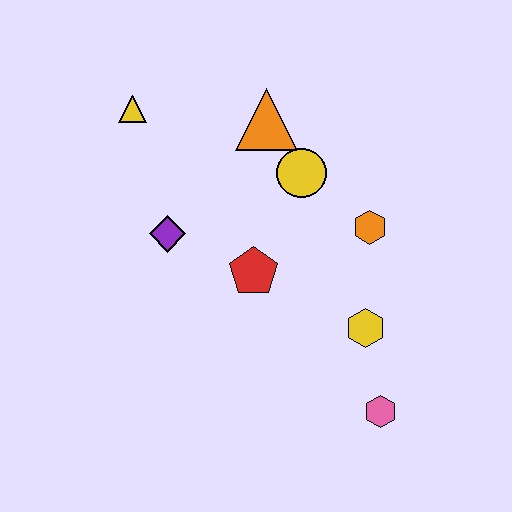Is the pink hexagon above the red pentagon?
No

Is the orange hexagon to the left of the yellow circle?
No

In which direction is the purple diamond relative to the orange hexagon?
The purple diamond is to the left of the orange hexagon.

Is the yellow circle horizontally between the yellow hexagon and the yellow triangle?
Yes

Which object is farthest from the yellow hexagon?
The yellow triangle is farthest from the yellow hexagon.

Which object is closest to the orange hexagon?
The yellow circle is closest to the orange hexagon.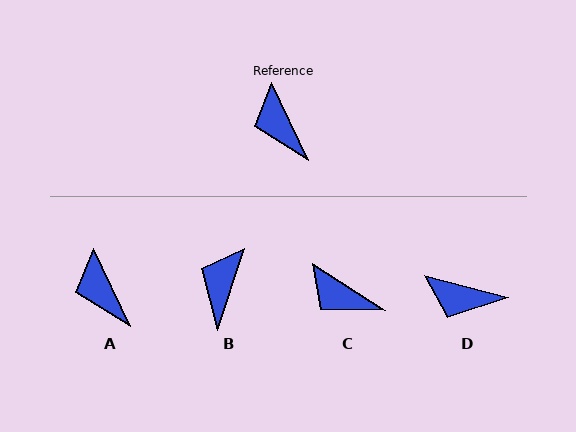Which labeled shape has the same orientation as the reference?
A.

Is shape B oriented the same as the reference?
No, it is off by about 44 degrees.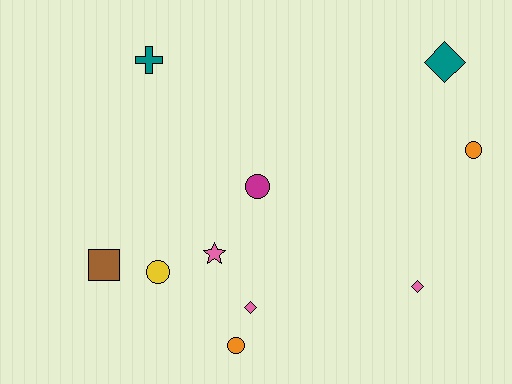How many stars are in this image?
There is 1 star.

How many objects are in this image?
There are 10 objects.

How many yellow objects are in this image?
There is 1 yellow object.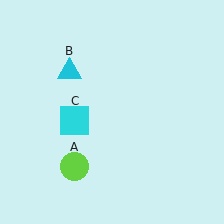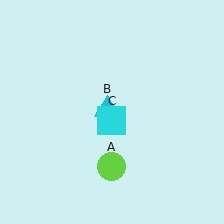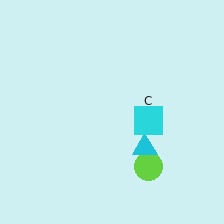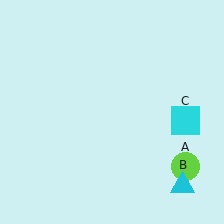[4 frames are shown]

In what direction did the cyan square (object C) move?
The cyan square (object C) moved right.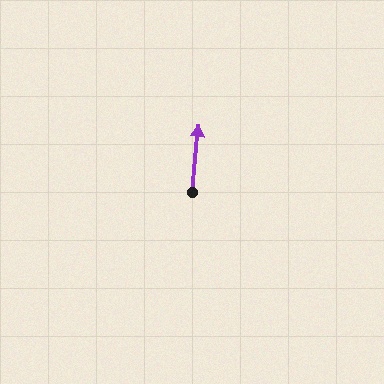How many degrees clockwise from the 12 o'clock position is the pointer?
Approximately 6 degrees.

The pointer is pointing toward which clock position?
Roughly 12 o'clock.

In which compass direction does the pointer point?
North.